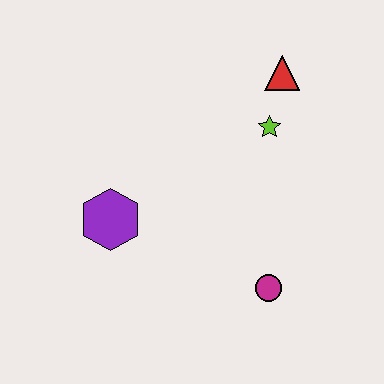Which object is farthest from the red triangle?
The purple hexagon is farthest from the red triangle.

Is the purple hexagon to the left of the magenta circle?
Yes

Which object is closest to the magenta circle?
The lime star is closest to the magenta circle.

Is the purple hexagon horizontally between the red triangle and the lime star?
No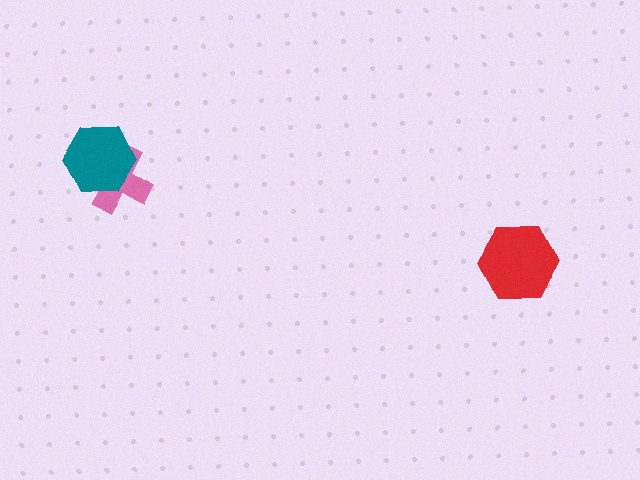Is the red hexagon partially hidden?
No, no other shape covers it.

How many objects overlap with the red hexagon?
0 objects overlap with the red hexagon.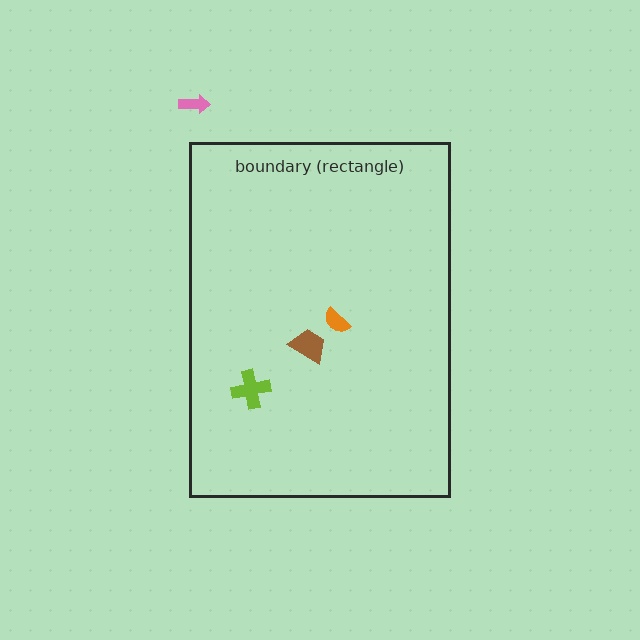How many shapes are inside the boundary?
3 inside, 1 outside.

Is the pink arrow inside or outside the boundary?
Outside.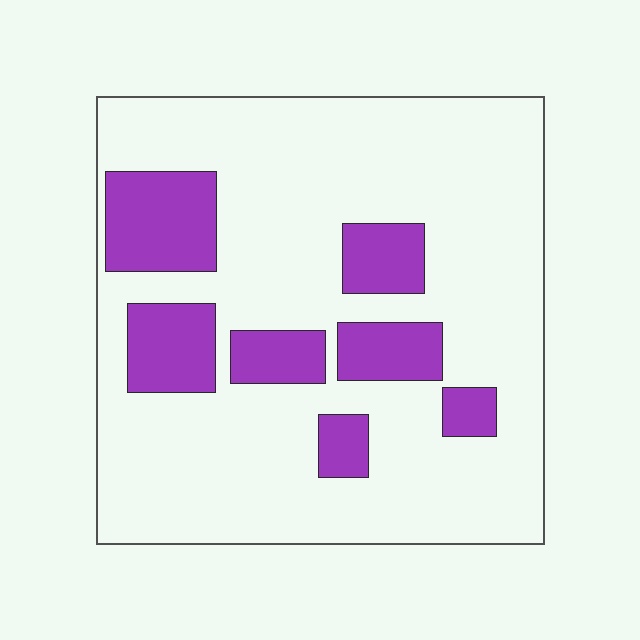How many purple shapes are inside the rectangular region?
7.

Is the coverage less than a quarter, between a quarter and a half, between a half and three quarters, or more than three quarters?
Less than a quarter.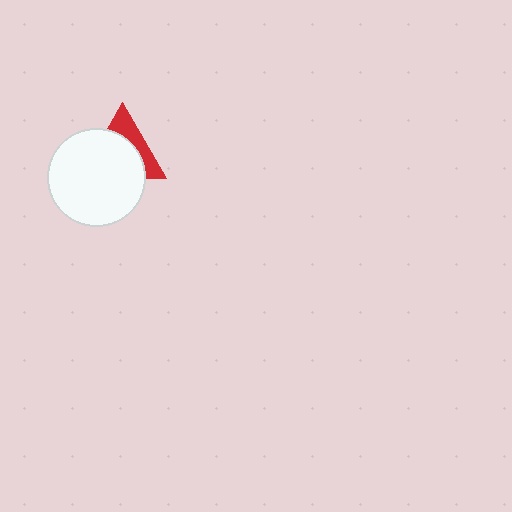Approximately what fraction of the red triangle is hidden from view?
Roughly 63% of the red triangle is hidden behind the white circle.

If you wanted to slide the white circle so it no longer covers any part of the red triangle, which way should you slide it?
Slide it down — that is the most direct way to separate the two shapes.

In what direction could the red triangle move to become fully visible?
The red triangle could move up. That would shift it out from behind the white circle entirely.